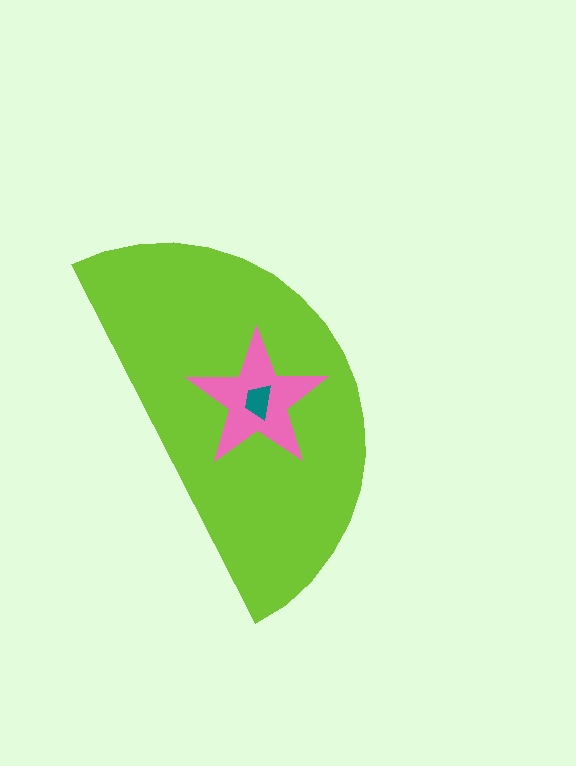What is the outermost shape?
The lime semicircle.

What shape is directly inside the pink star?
The teal trapezoid.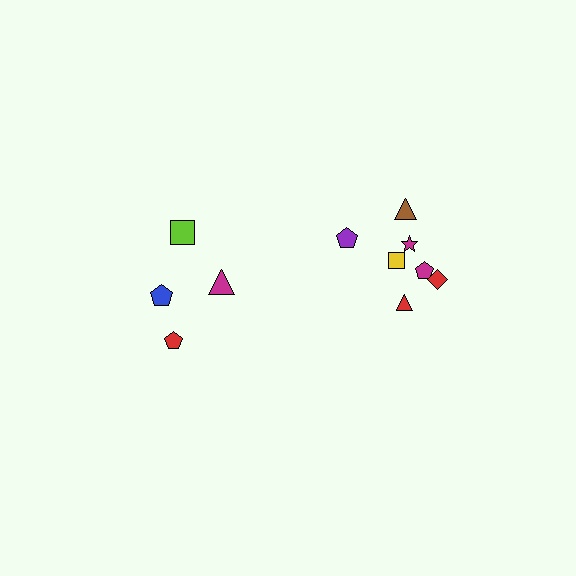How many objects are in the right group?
There are 7 objects.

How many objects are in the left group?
There are 4 objects.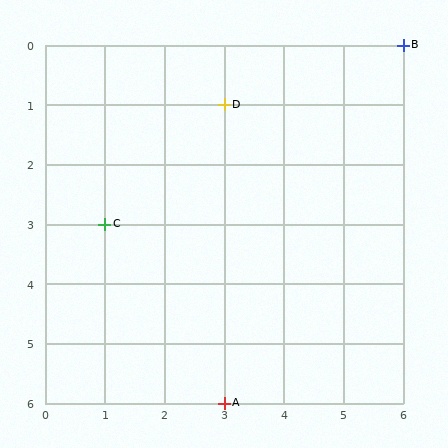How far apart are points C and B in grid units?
Points C and B are 5 columns and 3 rows apart (about 5.8 grid units diagonally).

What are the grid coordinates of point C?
Point C is at grid coordinates (1, 3).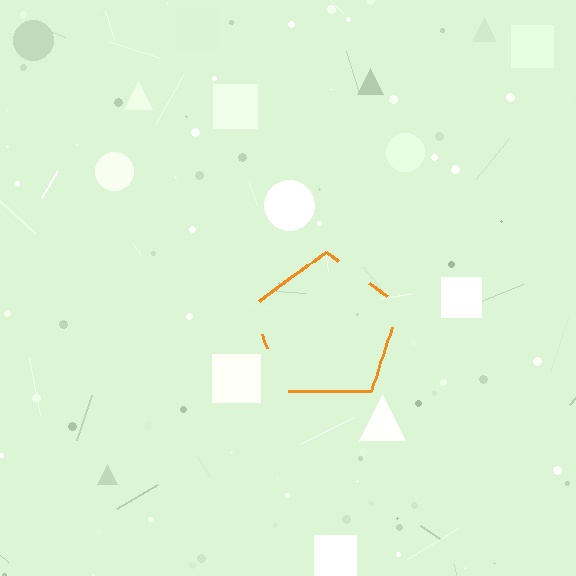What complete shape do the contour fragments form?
The contour fragments form a pentagon.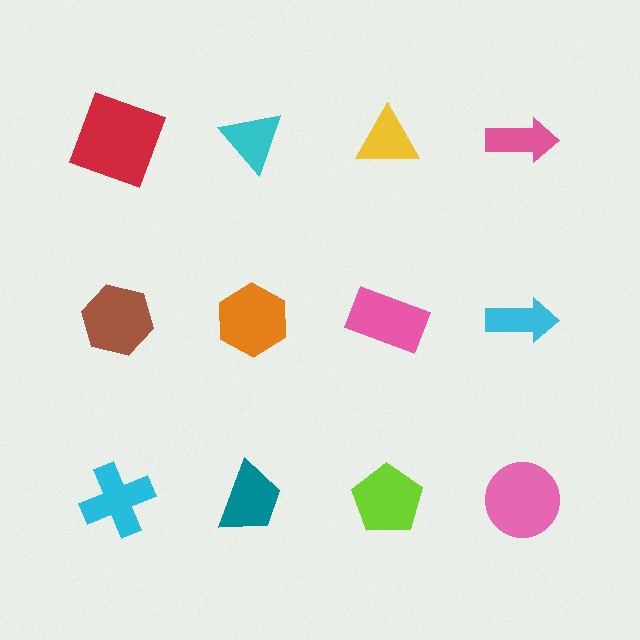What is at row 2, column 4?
A cyan arrow.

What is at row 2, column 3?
A pink rectangle.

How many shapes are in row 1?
4 shapes.